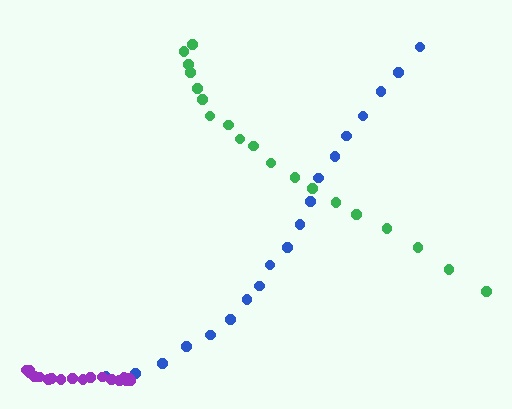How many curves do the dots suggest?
There are 3 distinct paths.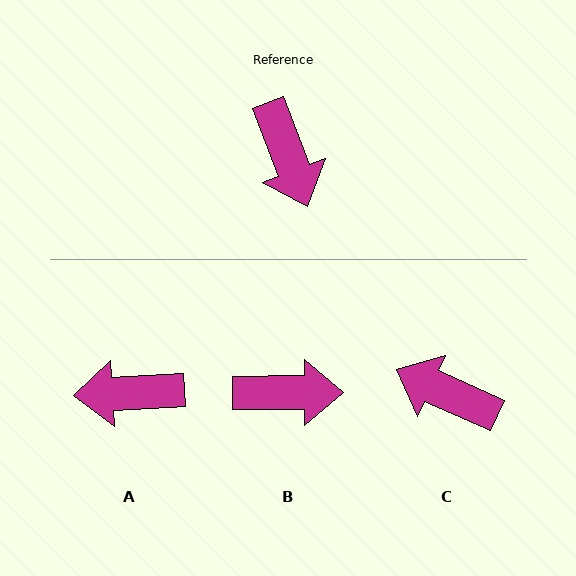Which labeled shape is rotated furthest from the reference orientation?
C, about 135 degrees away.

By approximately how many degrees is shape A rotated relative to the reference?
Approximately 108 degrees clockwise.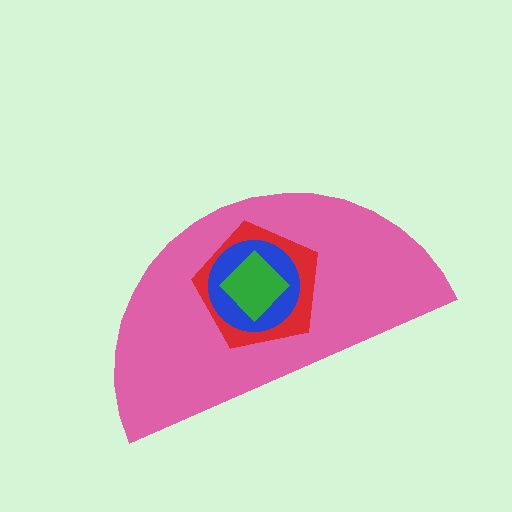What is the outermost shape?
The pink semicircle.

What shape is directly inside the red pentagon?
The blue circle.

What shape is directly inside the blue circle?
The green diamond.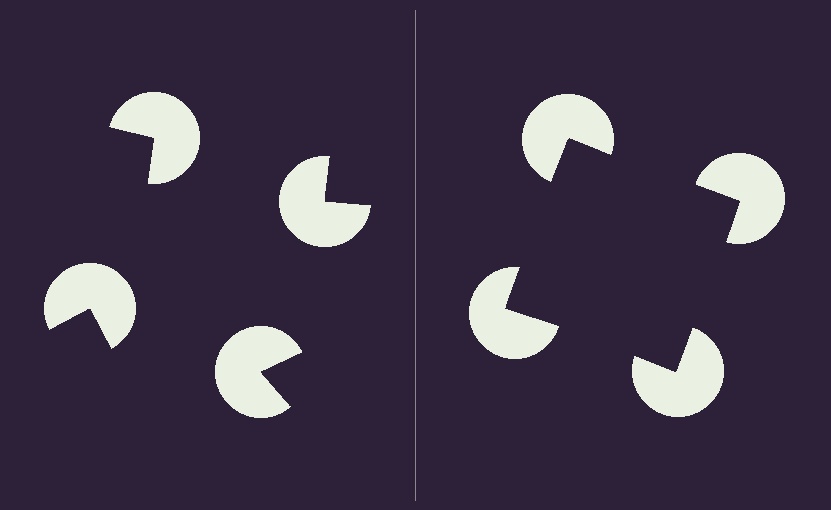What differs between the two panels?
The pac-man discs are positioned identically on both sides; only the wedge orientations differ. On the right they align to a square; on the left they are misaligned.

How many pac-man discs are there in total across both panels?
8 — 4 on each side.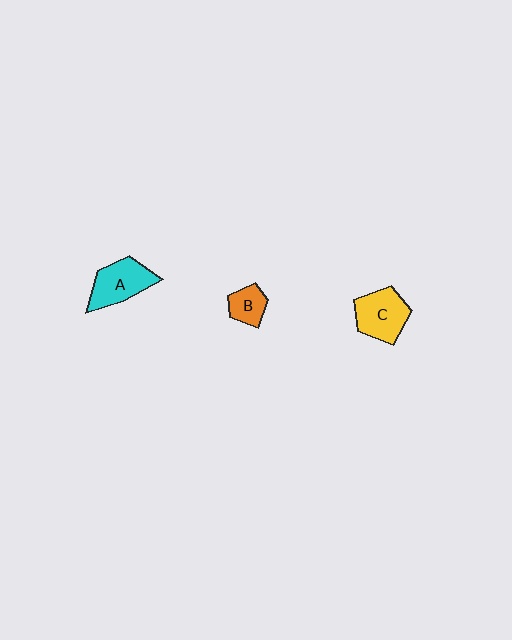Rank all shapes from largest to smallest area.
From largest to smallest: A (cyan), C (yellow), B (orange).